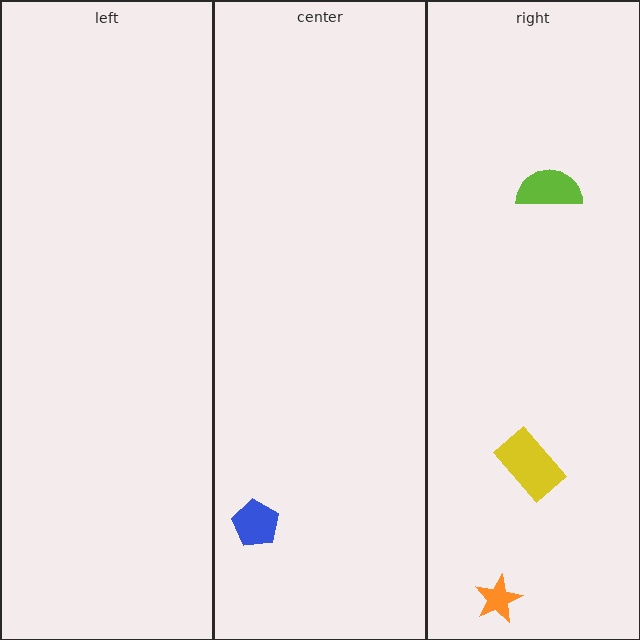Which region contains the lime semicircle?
The right region.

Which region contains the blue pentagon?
The center region.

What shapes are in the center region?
The blue pentagon.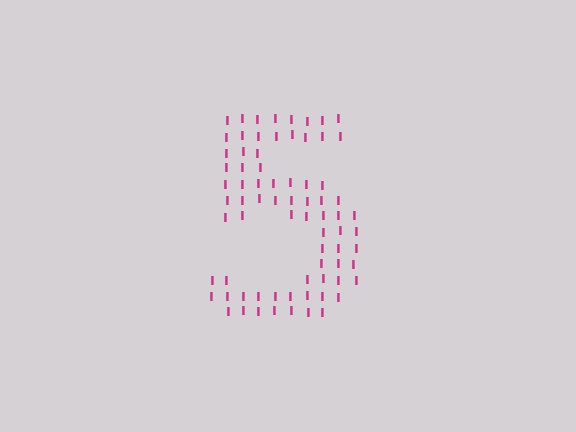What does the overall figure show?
The overall figure shows the digit 5.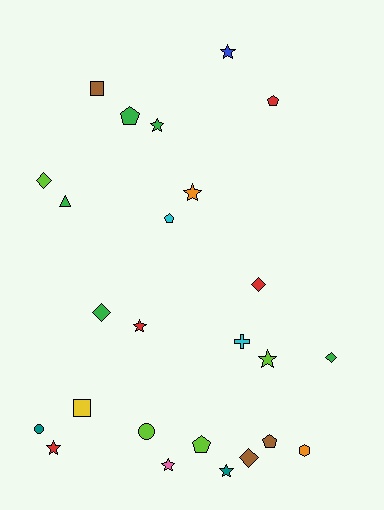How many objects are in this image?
There are 25 objects.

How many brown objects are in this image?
There are 3 brown objects.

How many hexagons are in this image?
There is 1 hexagon.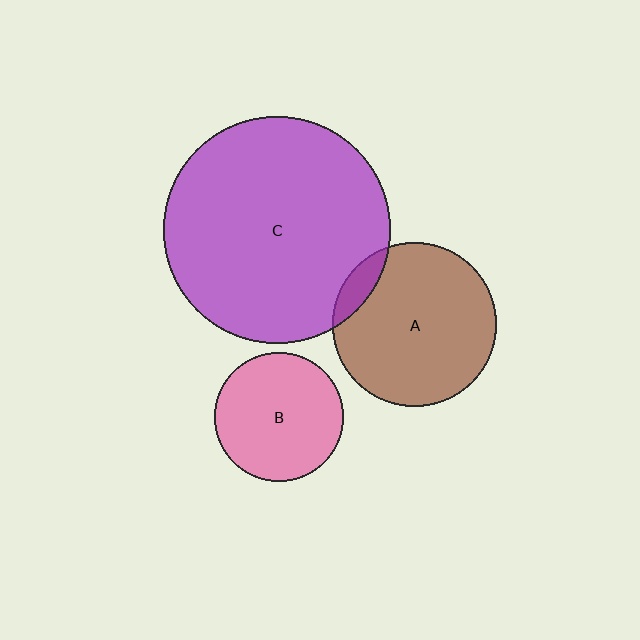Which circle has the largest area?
Circle C (purple).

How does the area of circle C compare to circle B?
Approximately 3.1 times.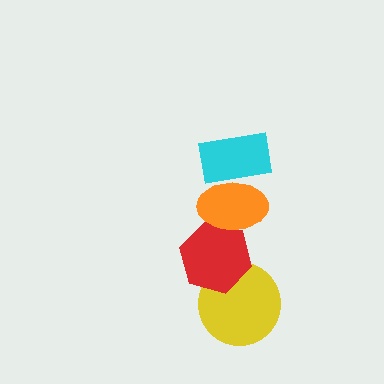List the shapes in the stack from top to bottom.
From top to bottom: the cyan rectangle, the orange ellipse, the red hexagon, the yellow circle.